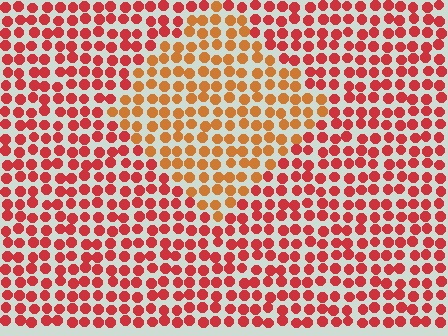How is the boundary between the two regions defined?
The boundary is defined purely by a slight shift in hue (about 31 degrees). Spacing, size, and orientation are identical on both sides.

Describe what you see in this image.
The image is filled with small red elements in a uniform arrangement. A diamond-shaped region is visible where the elements are tinted to a slightly different hue, forming a subtle color boundary.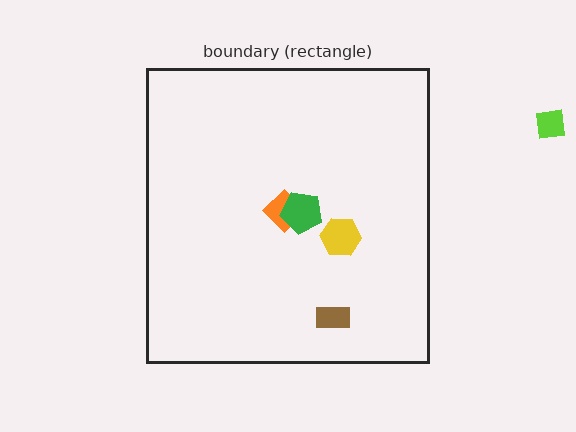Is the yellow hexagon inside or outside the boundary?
Inside.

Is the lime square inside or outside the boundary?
Outside.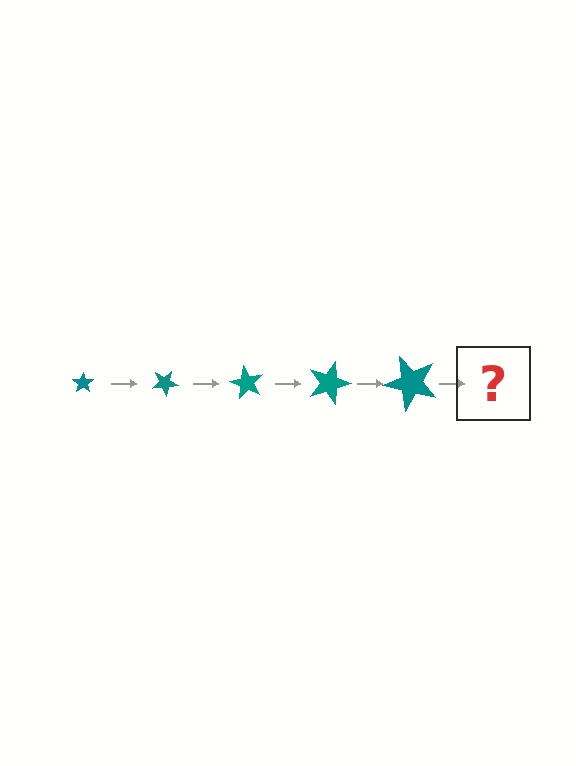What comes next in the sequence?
The next element should be a star, larger than the previous one and rotated 150 degrees from the start.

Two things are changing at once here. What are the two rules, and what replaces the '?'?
The two rules are that the star grows larger each step and it rotates 30 degrees each step. The '?' should be a star, larger than the previous one and rotated 150 degrees from the start.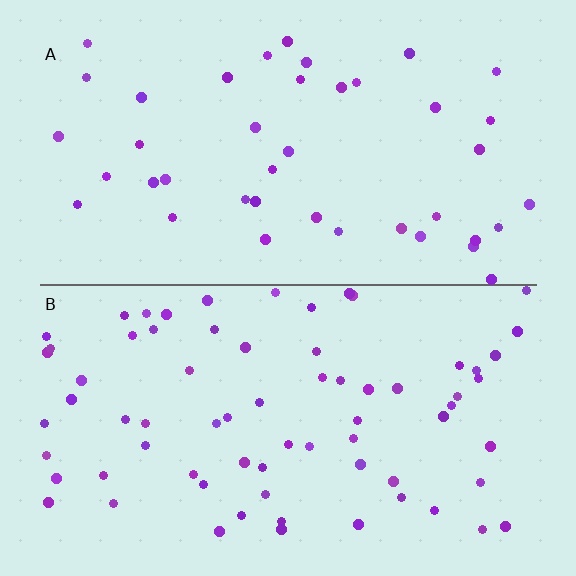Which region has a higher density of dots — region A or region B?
B (the bottom).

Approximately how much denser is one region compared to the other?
Approximately 1.7× — region B over region A.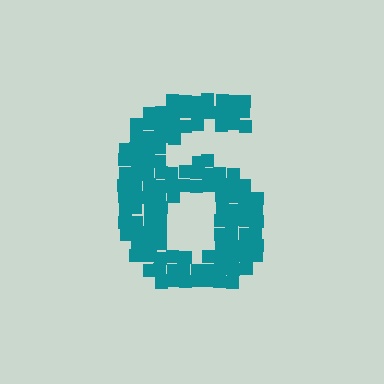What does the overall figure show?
The overall figure shows the digit 6.